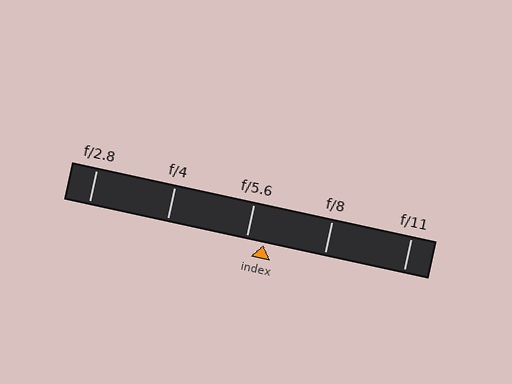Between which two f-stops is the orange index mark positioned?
The index mark is between f/5.6 and f/8.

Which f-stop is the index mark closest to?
The index mark is closest to f/5.6.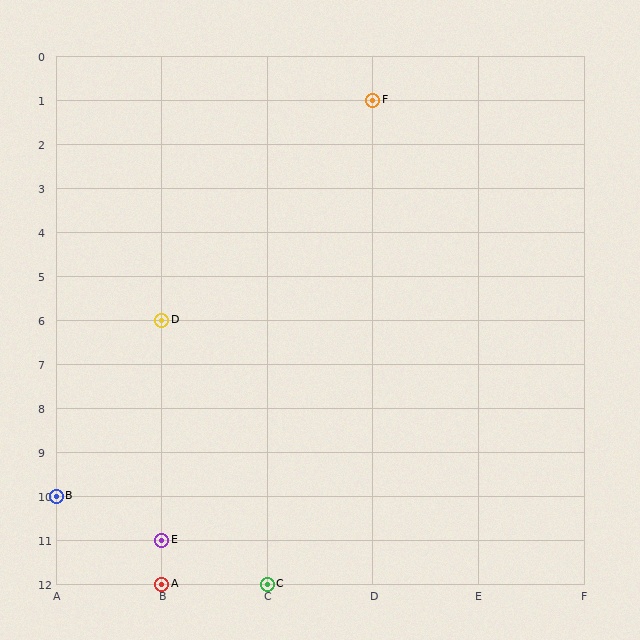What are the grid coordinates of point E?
Point E is at grid coordinates (B, 11).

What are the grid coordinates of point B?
Point B is at grid coordinates (A, 10).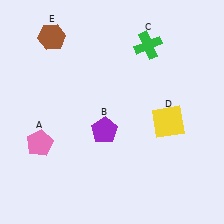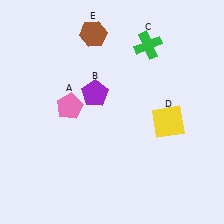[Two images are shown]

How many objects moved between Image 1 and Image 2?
3 objects moved between the two images.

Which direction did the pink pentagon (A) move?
The pink pentagon (A) moved up.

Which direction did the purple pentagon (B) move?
The purple pentagon (B) moved up.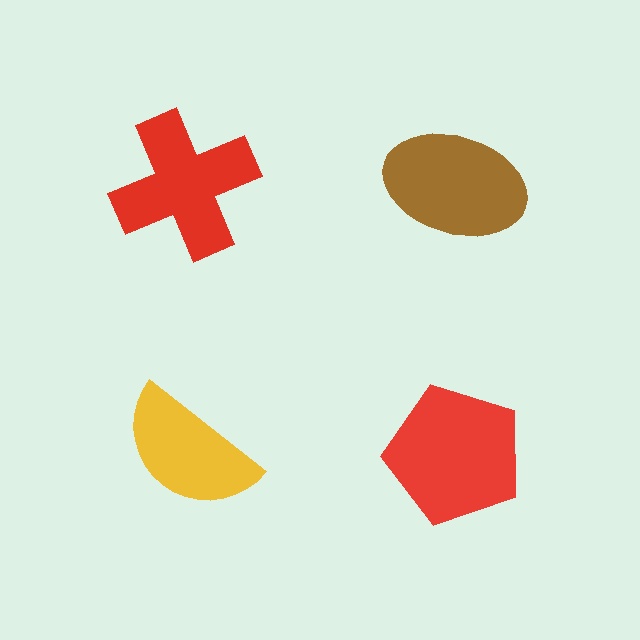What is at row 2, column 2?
A red pentagon.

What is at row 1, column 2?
A brown ellipse.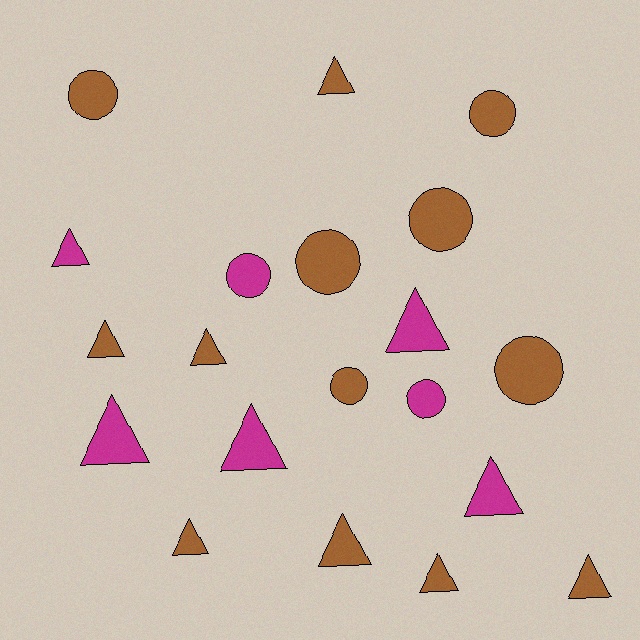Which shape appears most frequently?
Triangle, with 12 objects.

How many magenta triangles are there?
There are 5 magenta triangles.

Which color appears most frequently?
Brown, with 13 objects.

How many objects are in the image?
There are 20 objects.